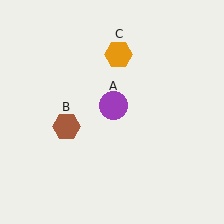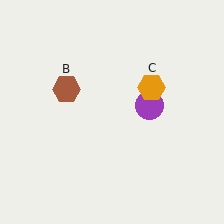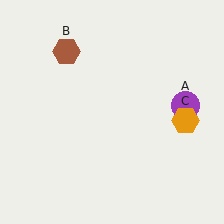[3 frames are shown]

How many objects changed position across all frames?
3 objects changed position: purple circle (object A), brown hexagon (object B), orange hexagon (object C).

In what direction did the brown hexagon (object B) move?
The brown hexagon (object B) moved up.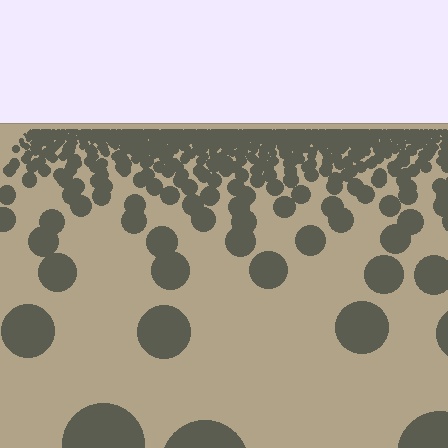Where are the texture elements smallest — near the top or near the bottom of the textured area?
Near the top.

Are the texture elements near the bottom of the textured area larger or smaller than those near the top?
Larger. Near the bottom, elements are closer to the viewer and appear at a bigger on-screen size.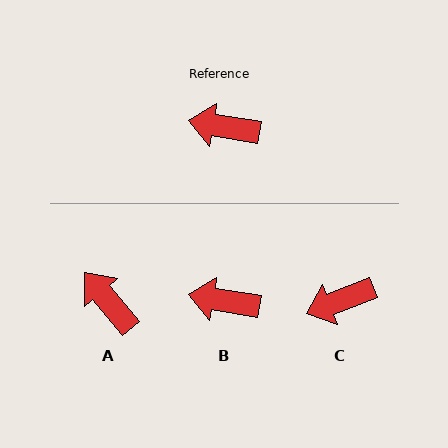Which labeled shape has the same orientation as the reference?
B.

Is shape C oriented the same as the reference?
No, it is off by about 30 degrees.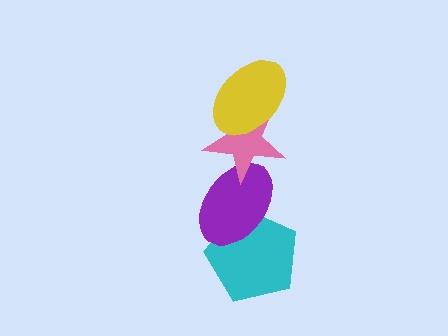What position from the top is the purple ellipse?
The purple ellipse is 3rd from the top.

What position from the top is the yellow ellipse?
The yellow ellipse is 1st from the top.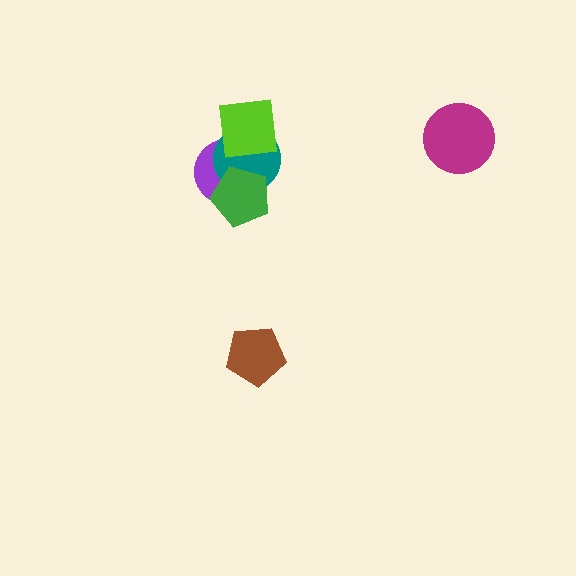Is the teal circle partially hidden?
Yes, it is partially covered by another shape.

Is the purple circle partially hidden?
Yes, it is partially covered by another shape.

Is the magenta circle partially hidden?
No, no other shape covers it.